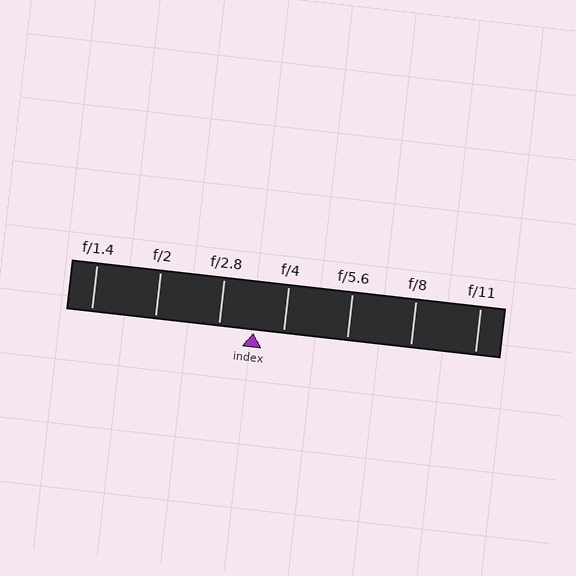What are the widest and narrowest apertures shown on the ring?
The widest aperture shown is f/1.4 and the narrowest is f/11.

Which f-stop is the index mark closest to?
The index mark is closest to f/4.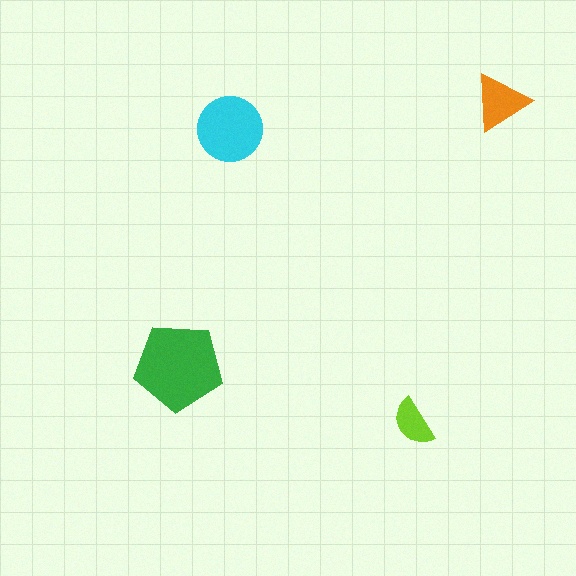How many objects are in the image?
There are 4 objects in the image.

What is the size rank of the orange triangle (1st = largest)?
3rd.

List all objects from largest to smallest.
The green pentagon, the cyan circle, the orange triangle, the lime semicircle.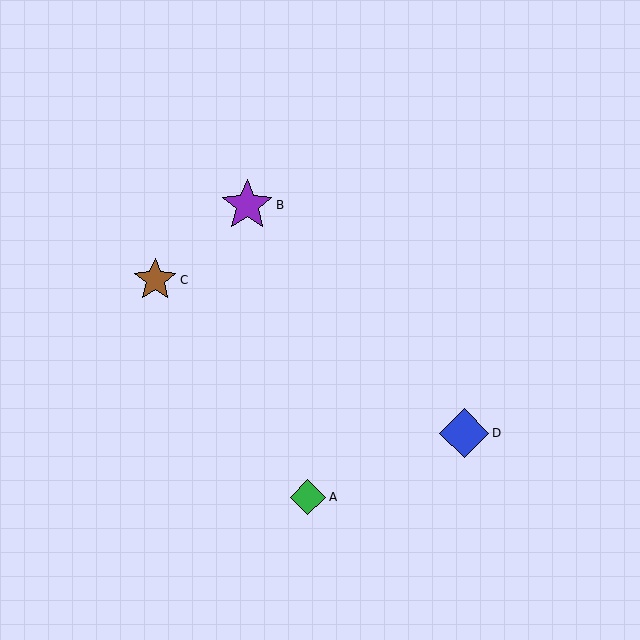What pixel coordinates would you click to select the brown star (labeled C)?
Click at (155, 280) to select the brown star C.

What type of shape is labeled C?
Shape C is a brown star.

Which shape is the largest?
The purple star (labeled B) is the largest.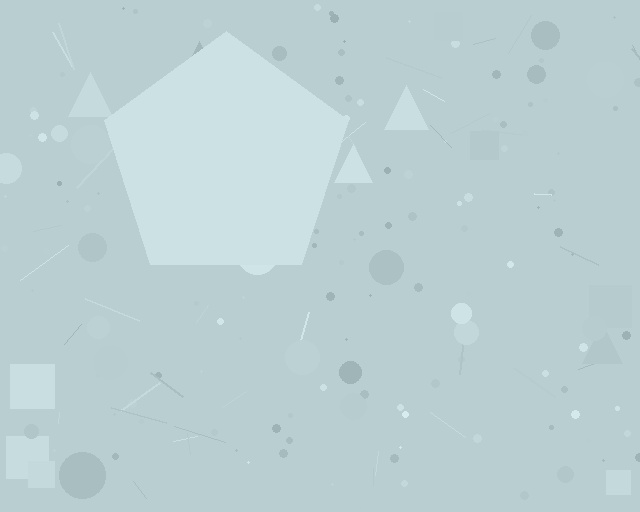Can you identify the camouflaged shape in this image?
The camouflaged shape is a pentagon.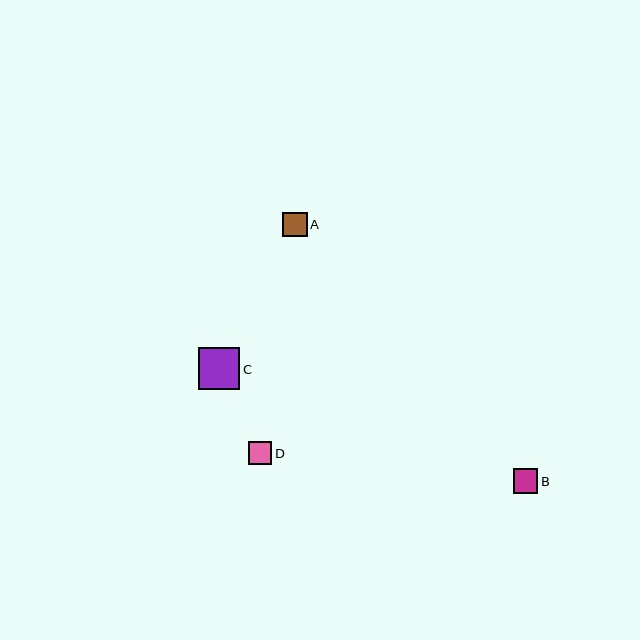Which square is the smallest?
Square D is the smallest with a size of approximately 23 pixels.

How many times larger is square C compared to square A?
Square C is approximately 1.7 times the size of square A.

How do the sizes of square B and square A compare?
Square B and square A are approximately the same size.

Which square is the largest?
Square C is the largest with a size of approximately 42 pixels.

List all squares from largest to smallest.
From largest to smallest: C, B, A, D.